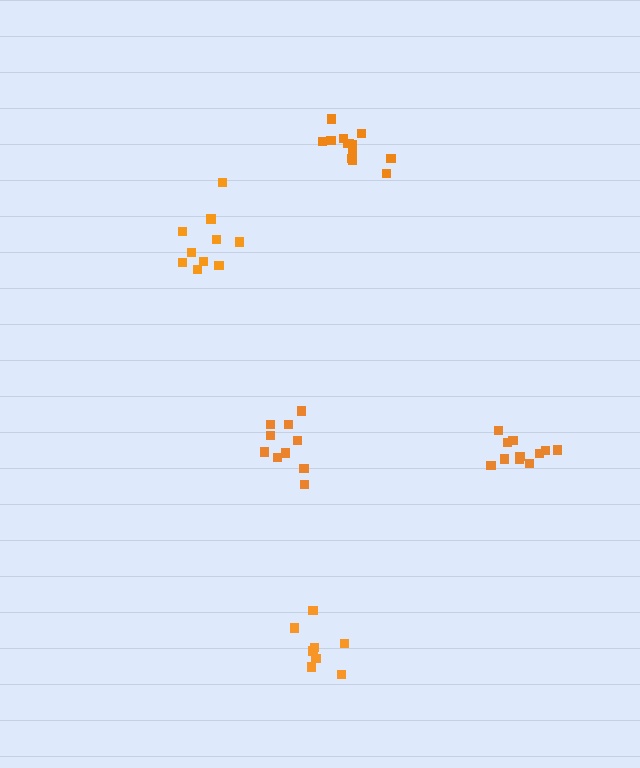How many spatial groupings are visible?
There are 5 spatial groupings.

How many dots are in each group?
Group 1: 10 dots, Group 2: 10 dots, Group 3: 10 dots, Group 4: 11 dots, Group 5: 13 dots (54 total).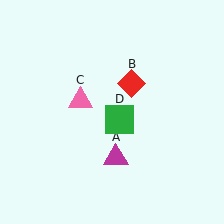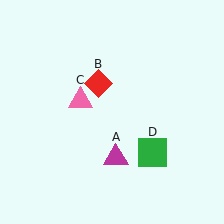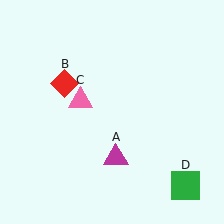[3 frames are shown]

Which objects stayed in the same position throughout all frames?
Magenta triangle (object A) and pink triangle (object C) remained stationary.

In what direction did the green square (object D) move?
The green square (object D) moved down and to the right.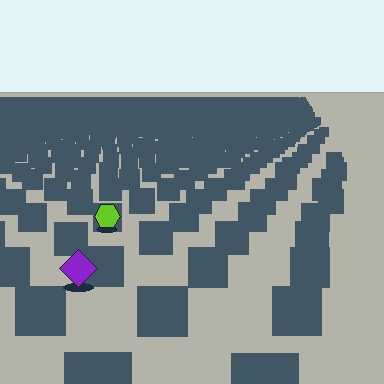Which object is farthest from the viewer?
The lime hexagon is farthest from the viewer. It appears smaller and the ground texture around it is denser.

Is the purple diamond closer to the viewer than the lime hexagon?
Yes. The purple diamond is closer — you can tell from the texture gradient: the ground texture is coarser near it.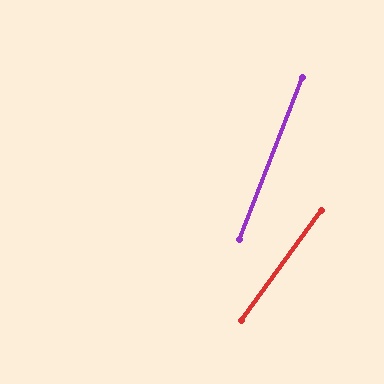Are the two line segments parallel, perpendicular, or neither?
Neither parallel nor perpendicular — they differ by about 15°.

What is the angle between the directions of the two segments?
Approximately 15 degrees.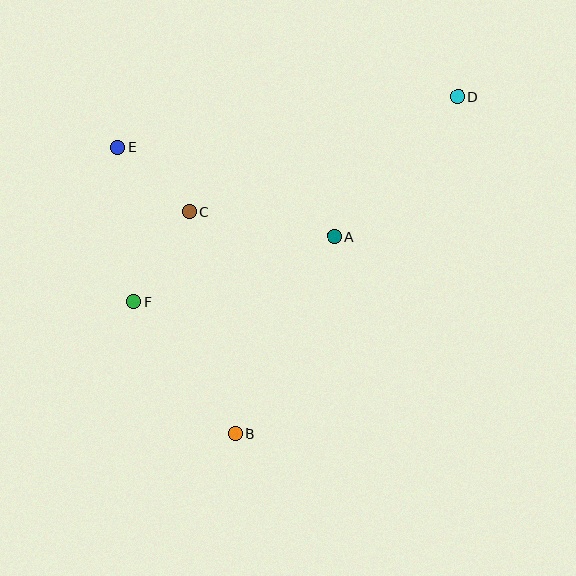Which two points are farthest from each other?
Points B and D are farthest from each other.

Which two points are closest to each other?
Points C and E are closest to each other.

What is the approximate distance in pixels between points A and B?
The distance between A and B is approximately 221 pixels.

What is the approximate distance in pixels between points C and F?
The distance between C and F is approximately 106 pixels.